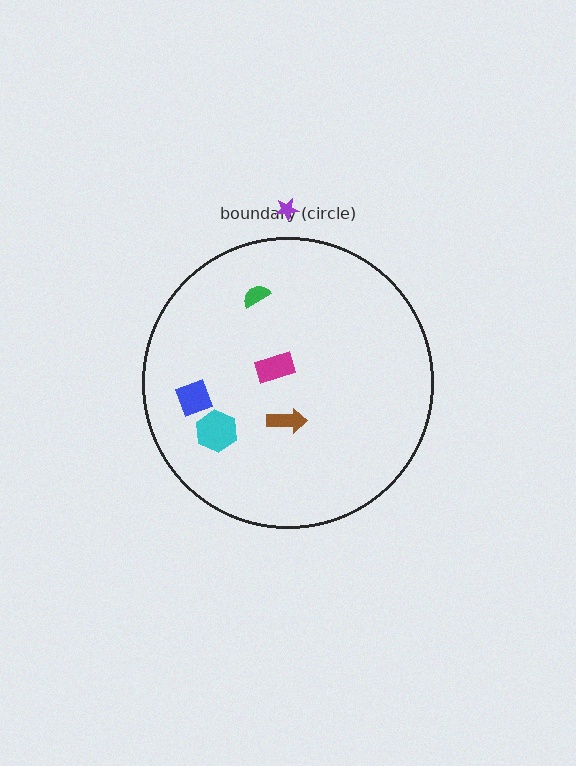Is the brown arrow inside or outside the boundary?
Inside.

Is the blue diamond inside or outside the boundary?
Inside.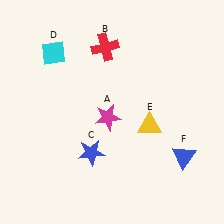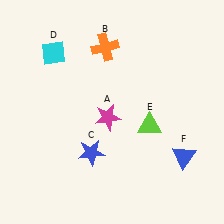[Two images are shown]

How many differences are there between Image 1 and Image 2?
There are 2 differences between the two images.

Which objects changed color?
B changed from red to orange. E changed from yellow to lime.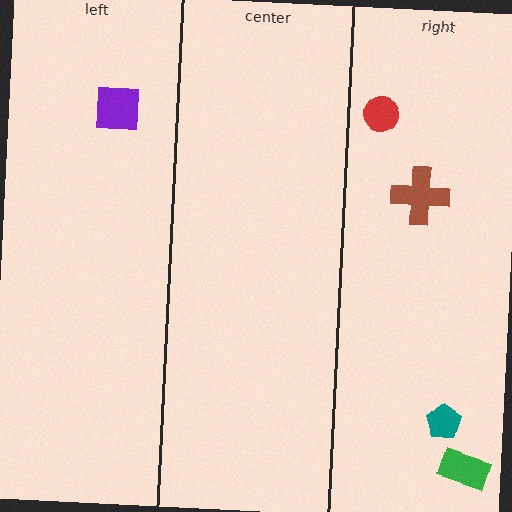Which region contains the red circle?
The right region.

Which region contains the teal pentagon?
The right region.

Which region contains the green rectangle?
The right region.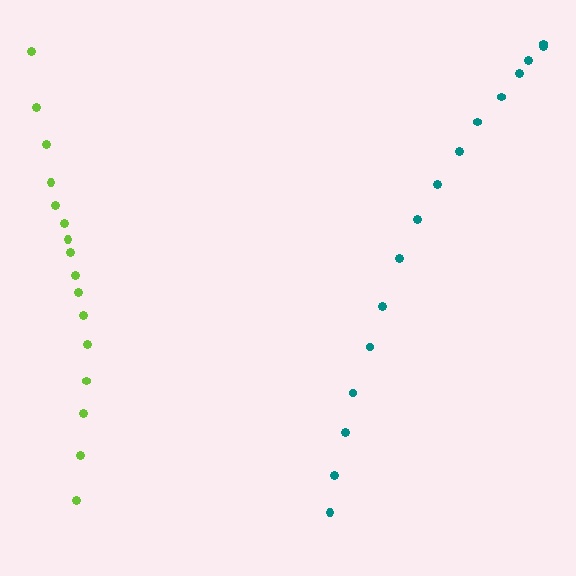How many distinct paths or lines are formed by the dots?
There are 2 distinct paths.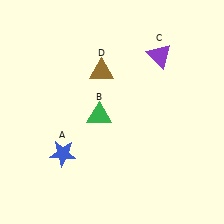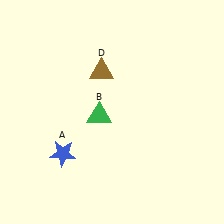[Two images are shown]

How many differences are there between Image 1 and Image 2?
There is 1 difference between the two images.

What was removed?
The purple triangle (C) was removed in Image 2.